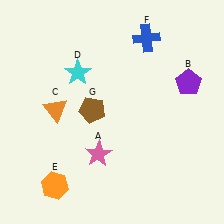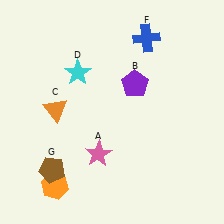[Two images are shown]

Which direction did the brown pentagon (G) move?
The brown pentagon (G) moved down.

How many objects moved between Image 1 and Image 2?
2 objects moved between the two images.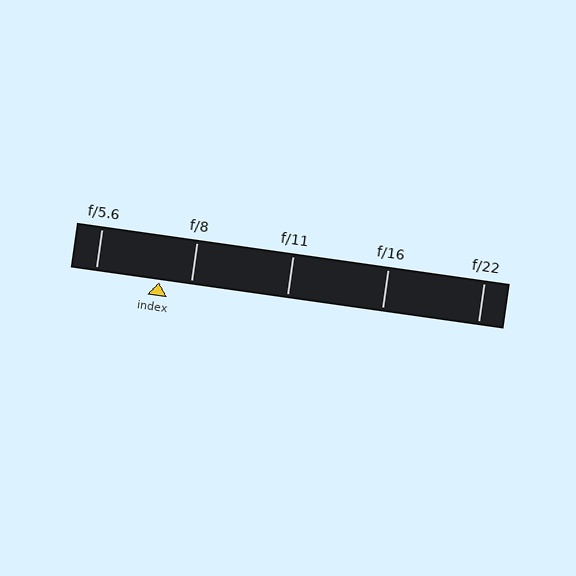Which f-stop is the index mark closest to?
The index mark is closest to f/8.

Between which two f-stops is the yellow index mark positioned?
The index mark is between f/5.6 and f/8.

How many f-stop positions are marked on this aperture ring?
There are 5 f-stop positions marked.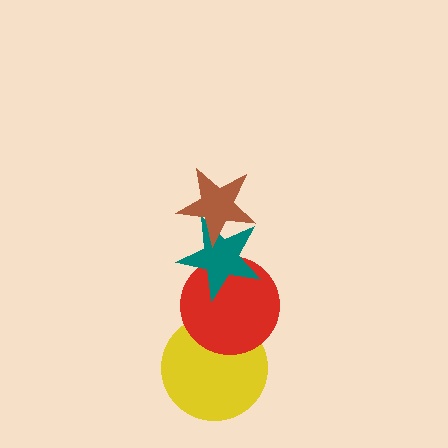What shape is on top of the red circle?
The teal star is on top of the red circle.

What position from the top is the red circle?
The red circle is 3rd from the top.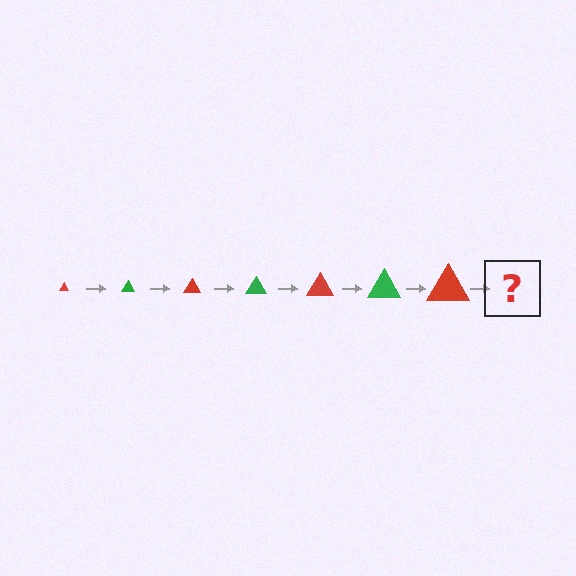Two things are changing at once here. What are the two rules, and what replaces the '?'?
The two rules are that the triangle grows larger each step and the color cycles through red and green. The '?' should be a green triangle, larger than the previous one.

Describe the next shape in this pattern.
It should be a green triangle, larger than the previous one.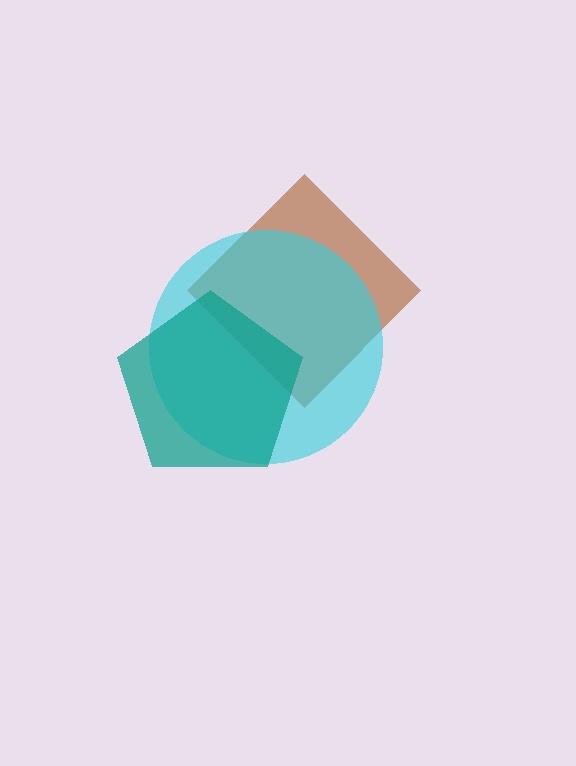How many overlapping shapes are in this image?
There are 3 overlapping shapes in the image.